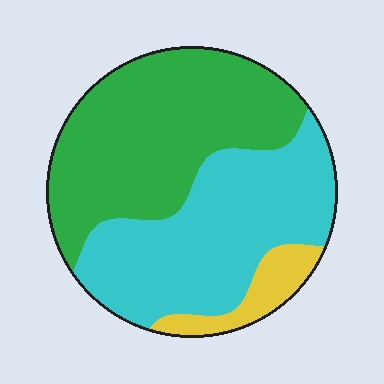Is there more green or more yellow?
Green.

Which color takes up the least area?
Yellow, at roughly 10%.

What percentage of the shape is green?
Green covers 47% of the shape.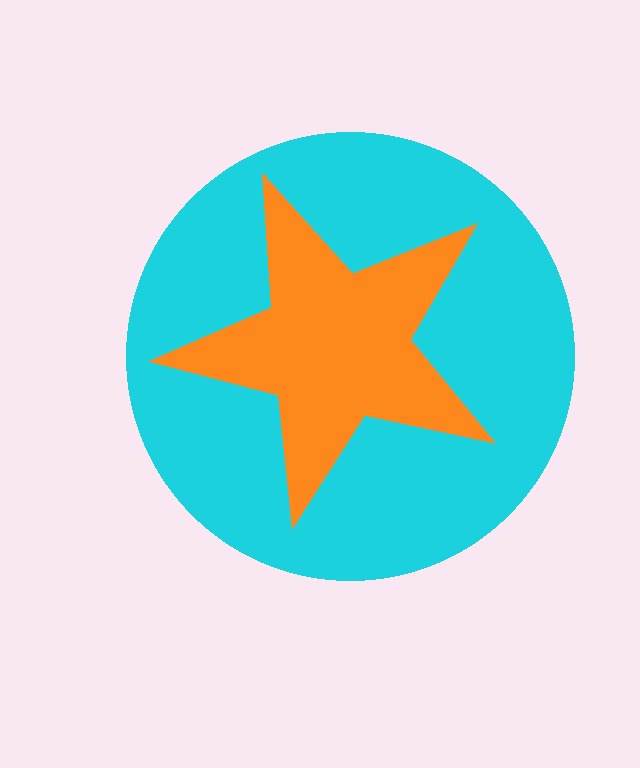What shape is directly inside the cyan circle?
The orange star.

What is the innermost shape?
The orange star.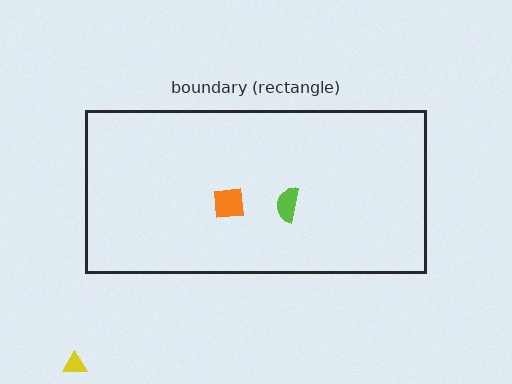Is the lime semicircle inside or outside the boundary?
Inside.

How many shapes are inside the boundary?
2 inside, 1 outside.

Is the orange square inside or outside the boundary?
Inside.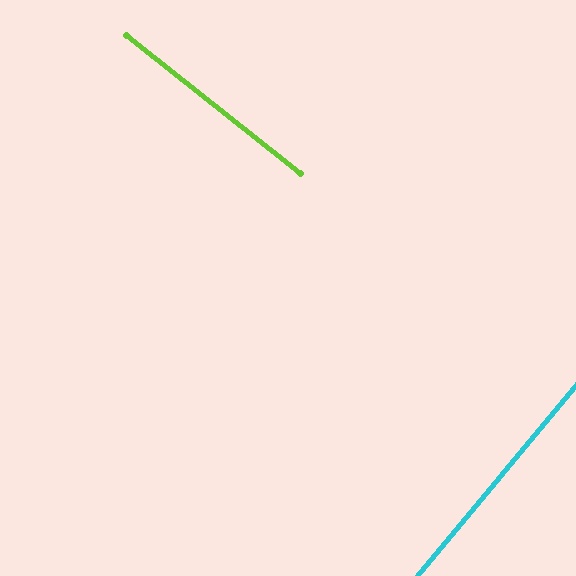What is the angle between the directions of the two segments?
Approximately 89 degrees.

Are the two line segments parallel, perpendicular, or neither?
Perpendicular — they meet at approximately 89°.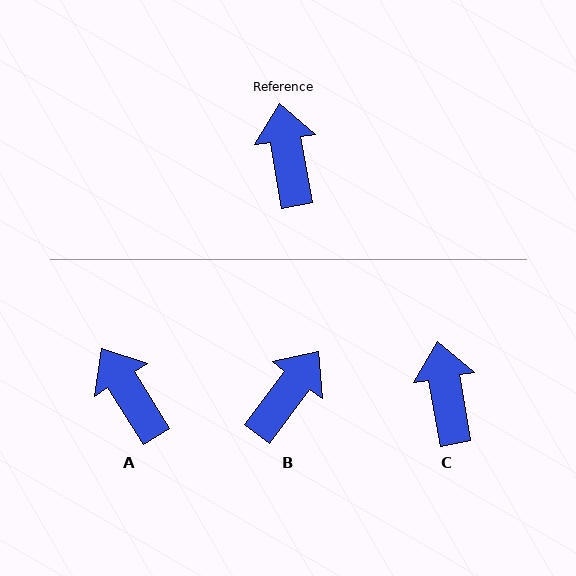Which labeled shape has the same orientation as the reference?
C.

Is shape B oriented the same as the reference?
No, it is off by about 47 degrees.